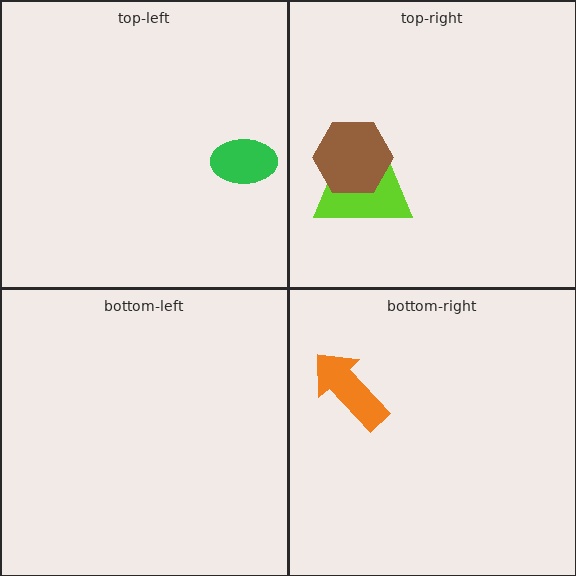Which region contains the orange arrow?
The bottom-right region.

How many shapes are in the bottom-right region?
1.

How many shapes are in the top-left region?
1.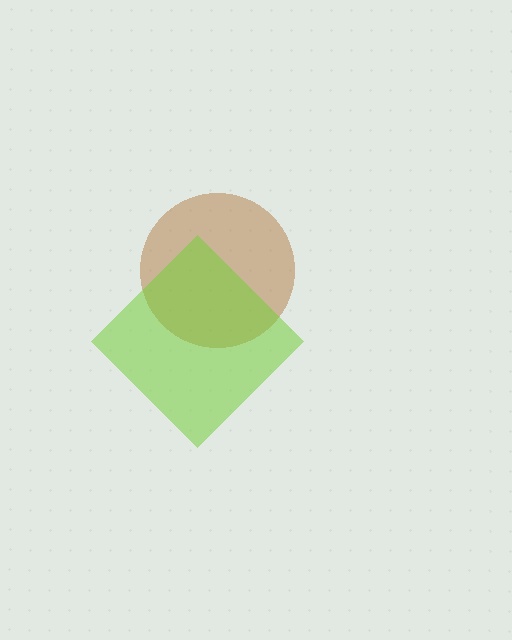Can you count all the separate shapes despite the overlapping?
Yes, there are 2 separate shapes.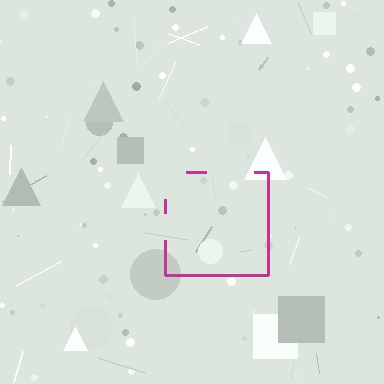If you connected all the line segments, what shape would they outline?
They would outline a square.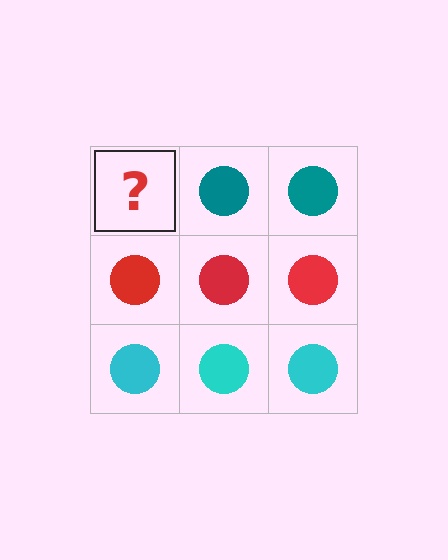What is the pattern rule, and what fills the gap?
The rule is that each row has a consistent color. The gap should be filled with a teal circle.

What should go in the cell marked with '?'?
The missing cell should contain a teal circle.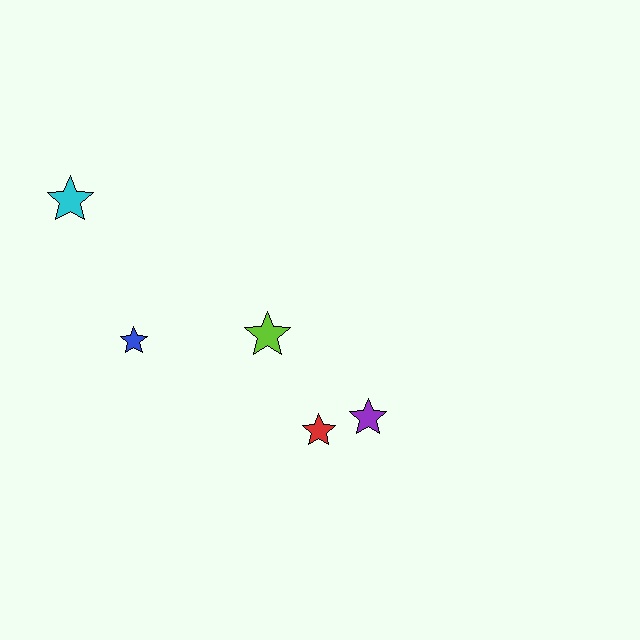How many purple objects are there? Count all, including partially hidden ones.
There is 1 purple object.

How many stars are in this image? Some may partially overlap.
There are 5 stars.